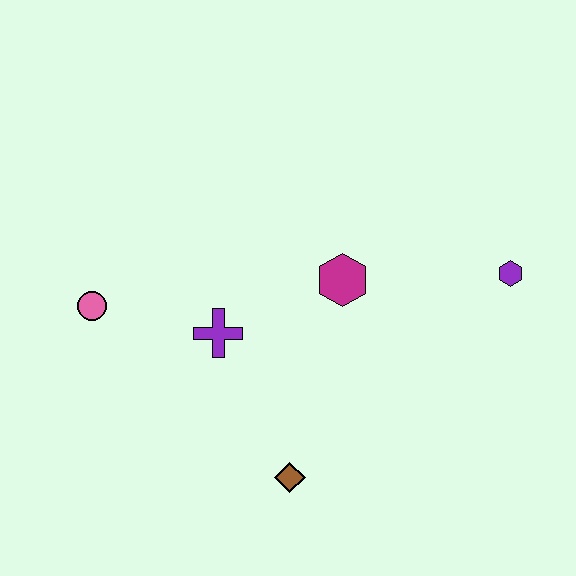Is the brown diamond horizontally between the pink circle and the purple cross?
No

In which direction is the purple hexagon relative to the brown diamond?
The purple hexagon is to the right of the brown diamond.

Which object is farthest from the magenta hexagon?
The pink circle is farthest from the magenta hexagon.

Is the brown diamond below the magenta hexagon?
Yes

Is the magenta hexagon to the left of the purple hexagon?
Yes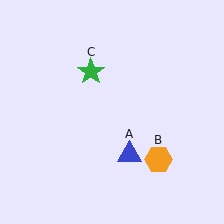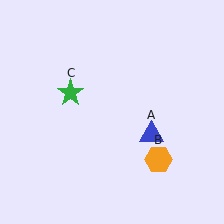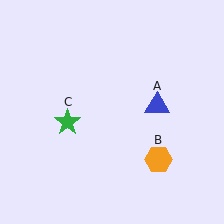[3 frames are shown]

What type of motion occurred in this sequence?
The blue triangle (object A), green star (object C) rotated counterclockwise around the center of the scene.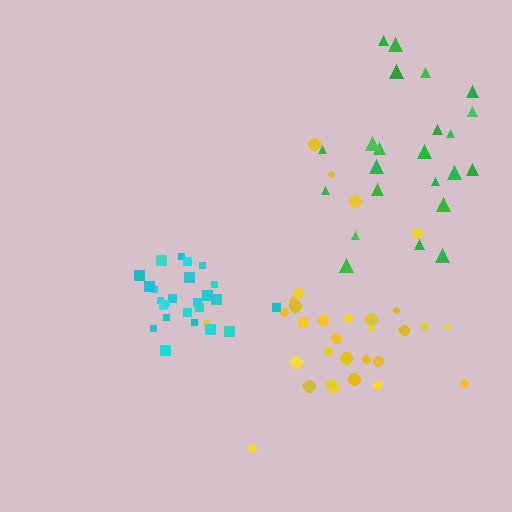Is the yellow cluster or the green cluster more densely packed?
Green.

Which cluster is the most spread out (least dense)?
Yellow.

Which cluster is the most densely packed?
Cyan.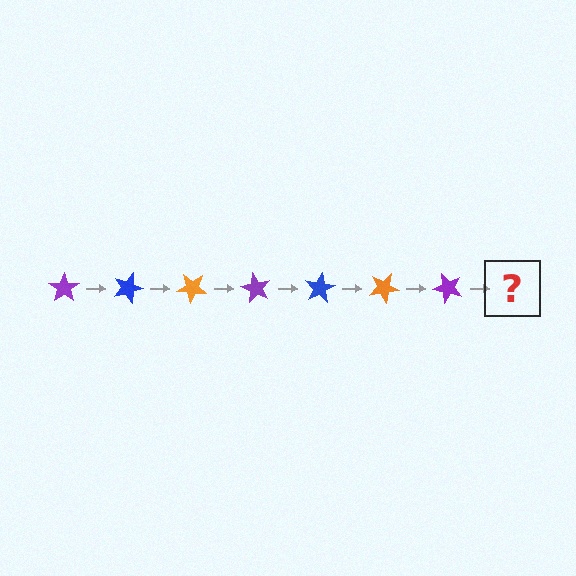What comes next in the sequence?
The next element should be a blue star, rotated 140 degrees from the start.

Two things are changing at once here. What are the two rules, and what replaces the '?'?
The two rules are that it rotates 20 degrees each step and the color cycles through purple, blue, and orange. The '?' should be a blue star, rotated 140 degrees from the start.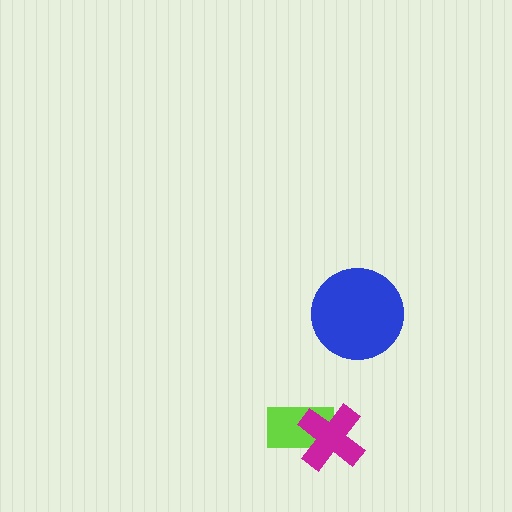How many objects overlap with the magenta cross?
1 object overlaps with the magenta cross.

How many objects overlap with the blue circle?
0 objects overlap with the blue circle.